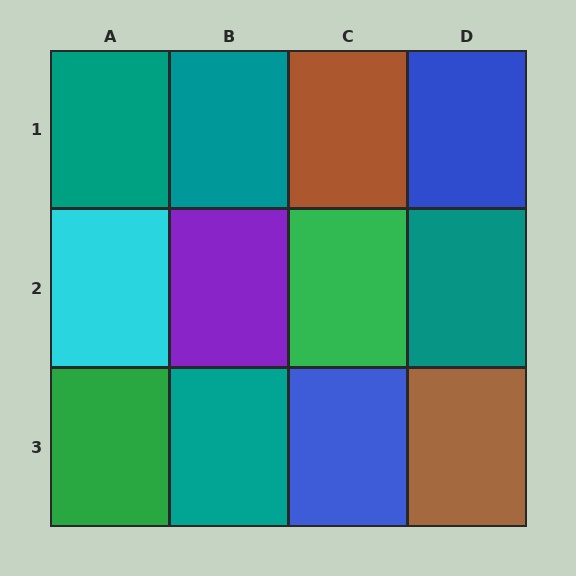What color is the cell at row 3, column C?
Blue.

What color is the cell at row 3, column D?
Brown.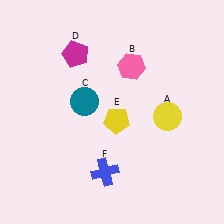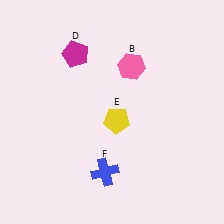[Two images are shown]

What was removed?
The teal circle (C), the yellow circle (A) were removed in Image 2.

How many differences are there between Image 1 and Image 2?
There are 2 differences between the two images.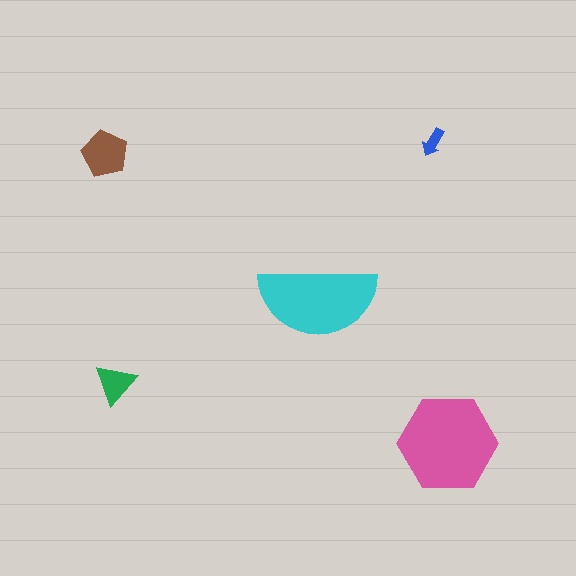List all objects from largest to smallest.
The pink hexagon, the cyan semicircle, the brown pentagon, the green triangle, the blue arrow.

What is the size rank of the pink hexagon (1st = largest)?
1st.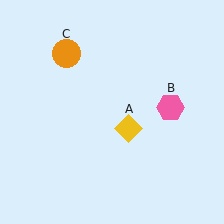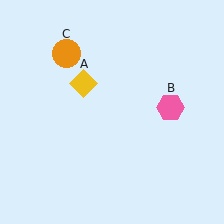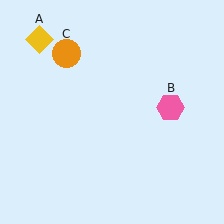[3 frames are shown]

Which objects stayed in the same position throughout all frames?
Pink hexagon (object B) and orange circle (object C) remained stationary.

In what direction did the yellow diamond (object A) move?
The yellow diamond (object A) moved up and to the left.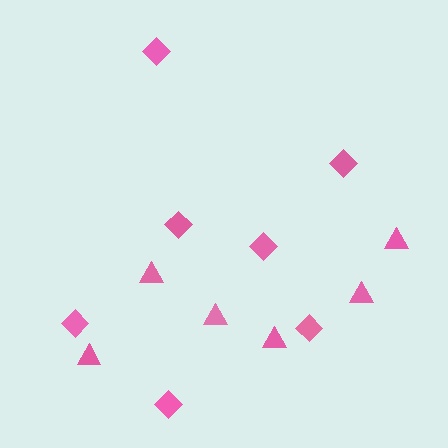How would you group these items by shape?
There are 2 groups: one group of diamonds (7) and one group of triangles (6).